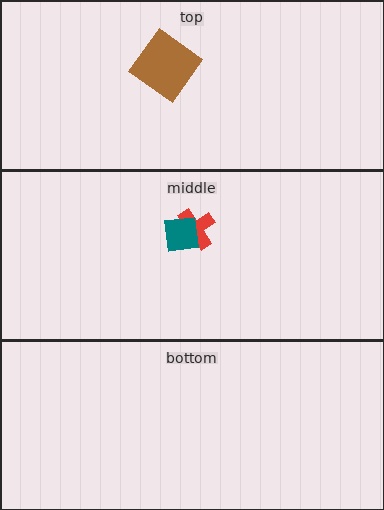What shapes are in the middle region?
The red cross, the teal square.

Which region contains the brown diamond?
The top region.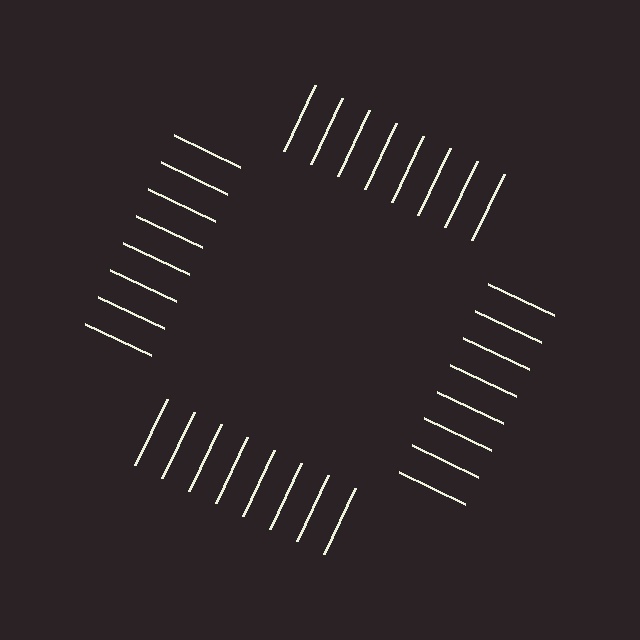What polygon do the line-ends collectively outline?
An illusory square — the line segments terminate on its edges but no continuous stroke is drawn.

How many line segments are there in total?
32 — 8 along each of the 4 edges.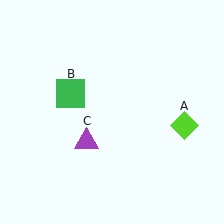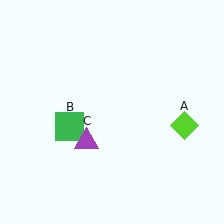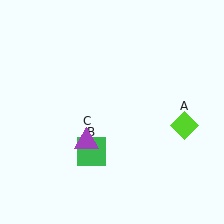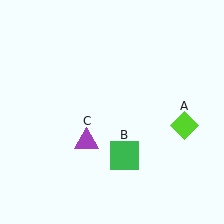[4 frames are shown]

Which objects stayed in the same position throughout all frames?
Lime diamond (object A) and purple triangle (object C) remained stationary.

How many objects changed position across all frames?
1 object changed position: green square (object B).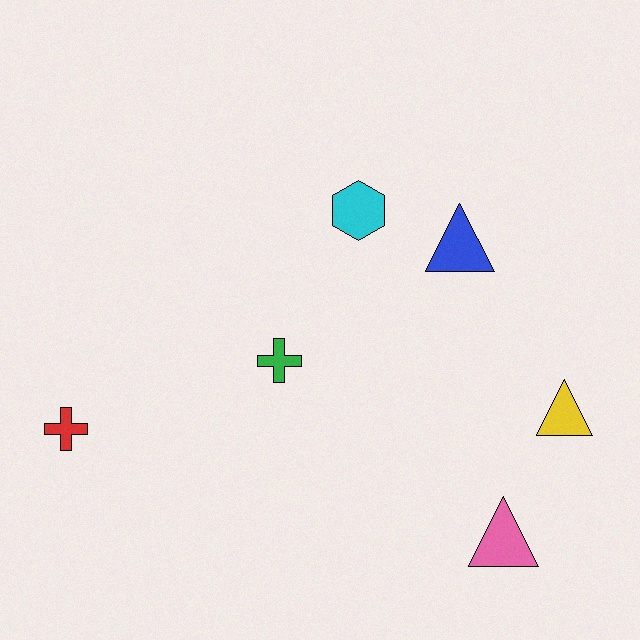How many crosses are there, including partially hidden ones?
There are 2 crosses.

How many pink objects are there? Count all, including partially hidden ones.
There is 1 pink object.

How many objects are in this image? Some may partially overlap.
There are 6 objects.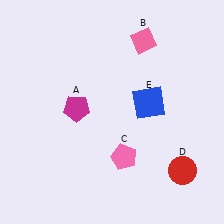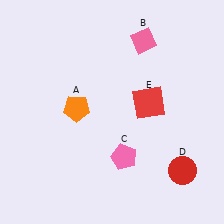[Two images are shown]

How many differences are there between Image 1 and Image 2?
There are 2 differences between the two images.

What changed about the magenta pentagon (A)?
In Image 1, A is magenta. In Image 2, it changed to orange.